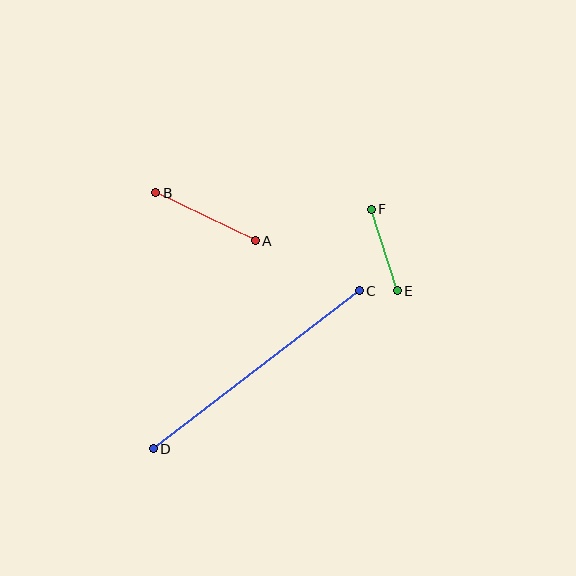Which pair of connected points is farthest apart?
Points C and D are farthest apart.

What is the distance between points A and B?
The distance is approximately 110 pixels.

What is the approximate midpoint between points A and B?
The midpoint is at approximately (206, 217) pixels.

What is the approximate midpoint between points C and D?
The midpoint is at approximately (256, 370) pixels.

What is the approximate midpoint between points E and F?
The midpoint is at approximately (384, 250) pixels.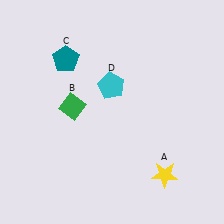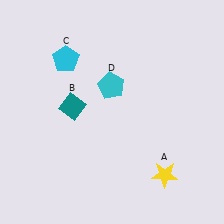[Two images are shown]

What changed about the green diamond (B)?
In Image 1, B is green. In Image 2, it changed to teal.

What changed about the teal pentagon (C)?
In Image 1, C is teal. In Image 2, it changed to cyan.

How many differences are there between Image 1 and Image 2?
There are 2 differences between the two images.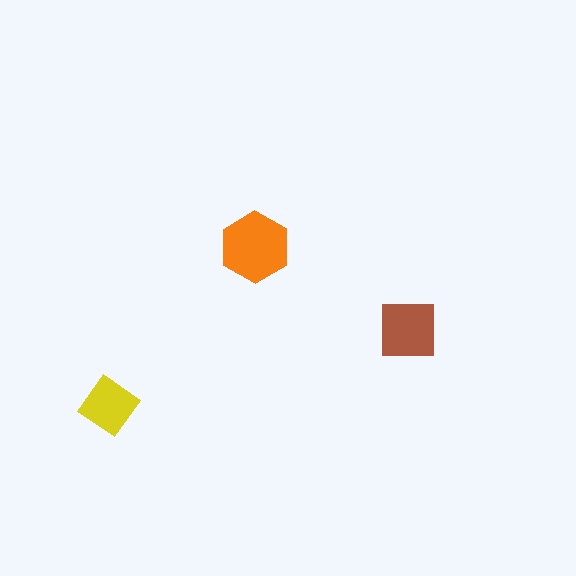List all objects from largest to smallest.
The orange hexagon, the brown square, the yellow diamond.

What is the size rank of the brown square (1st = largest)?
2nd.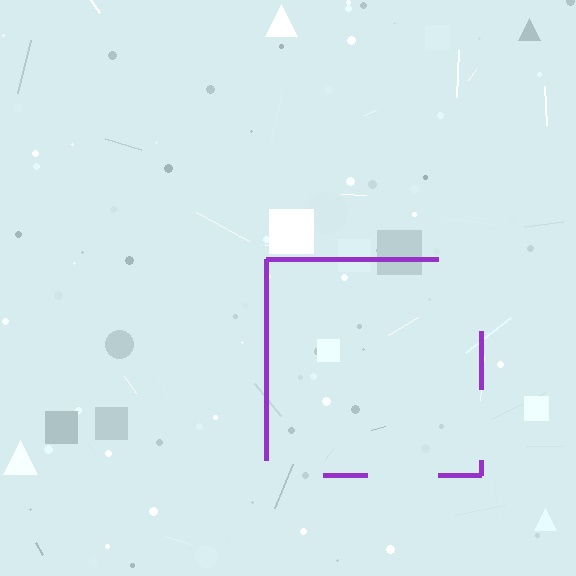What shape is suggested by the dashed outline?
The dashed outline suggests a square.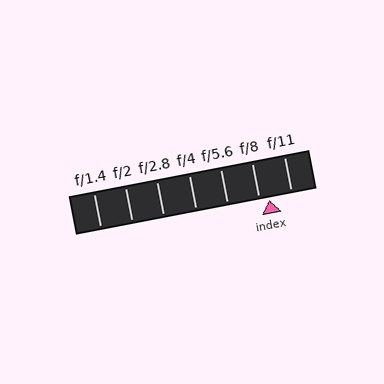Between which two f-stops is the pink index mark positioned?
The index mark is between f/8 and f/11.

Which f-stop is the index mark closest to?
The index mark is closest to f/8.